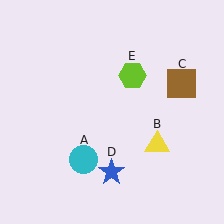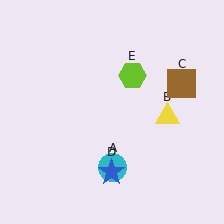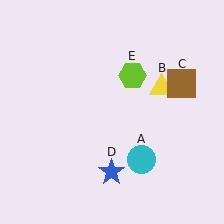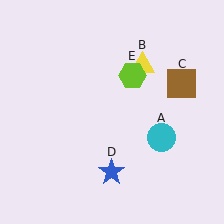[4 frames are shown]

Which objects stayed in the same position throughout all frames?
Brown square (object C) and blue star (object D) and lime hexagon (object E) remained stationary.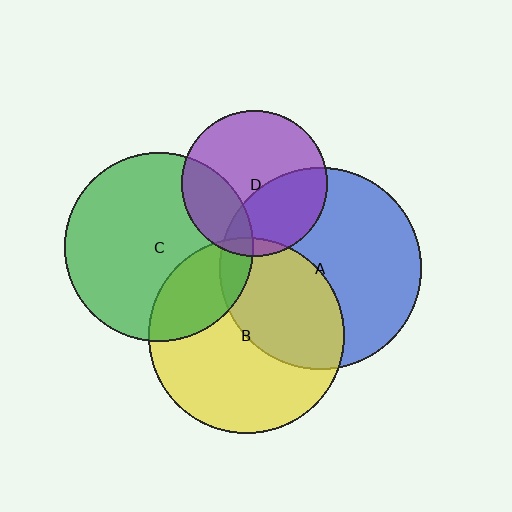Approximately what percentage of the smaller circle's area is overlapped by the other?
Approximately 25%.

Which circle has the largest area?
Circle A (blue).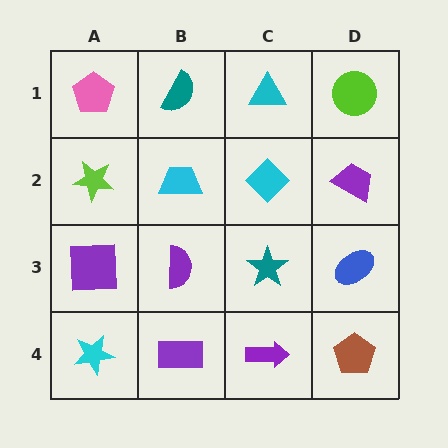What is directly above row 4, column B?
A purple semicircle.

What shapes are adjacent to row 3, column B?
A cyan trapezoid (row 2, column B), a purple rectangle (row 4, column B), a purple square (row 3, column A), a teal star (row 3, column C).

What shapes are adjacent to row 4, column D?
A blue ellipse (row 3, column D), a purple arrow (row 4, column C).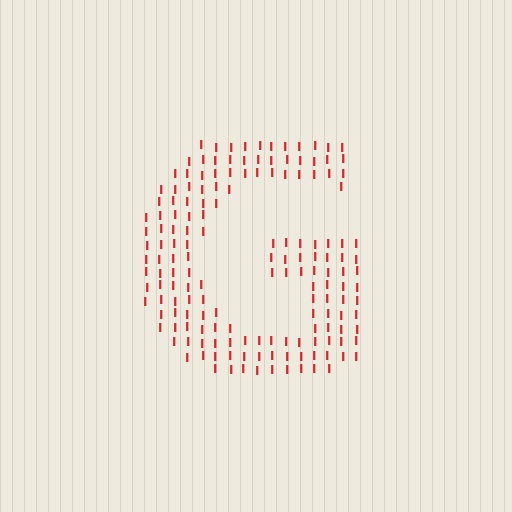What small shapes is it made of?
It is made of small letter I's.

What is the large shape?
The large shape is the letter G.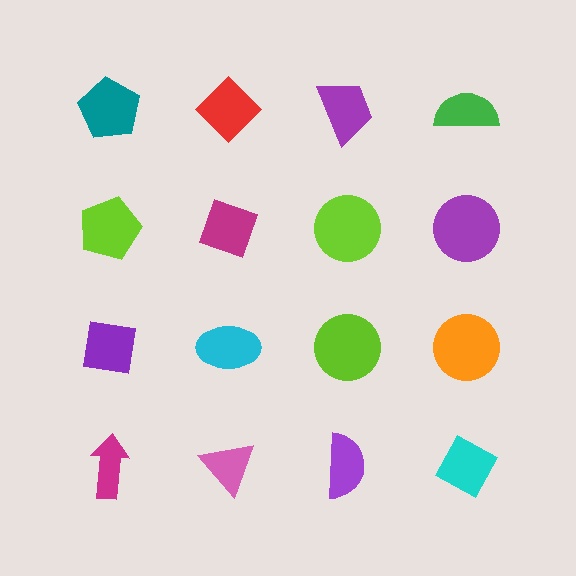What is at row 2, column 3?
A lime circle.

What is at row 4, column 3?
A purple semicircle.